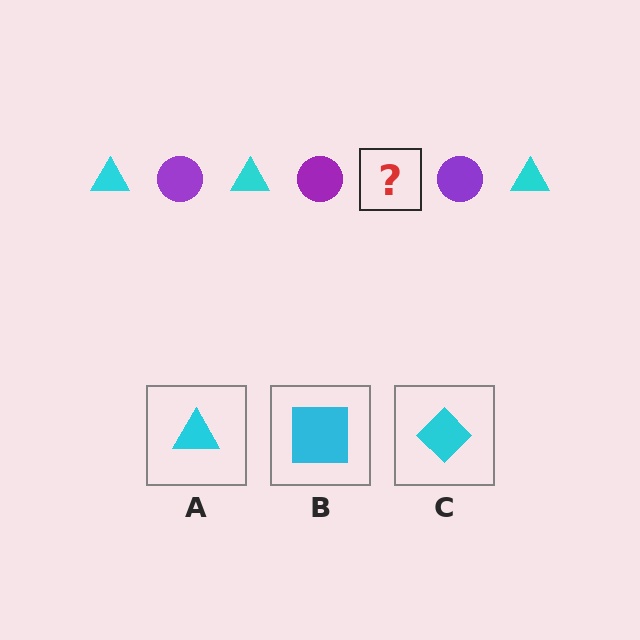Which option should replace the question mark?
Option A.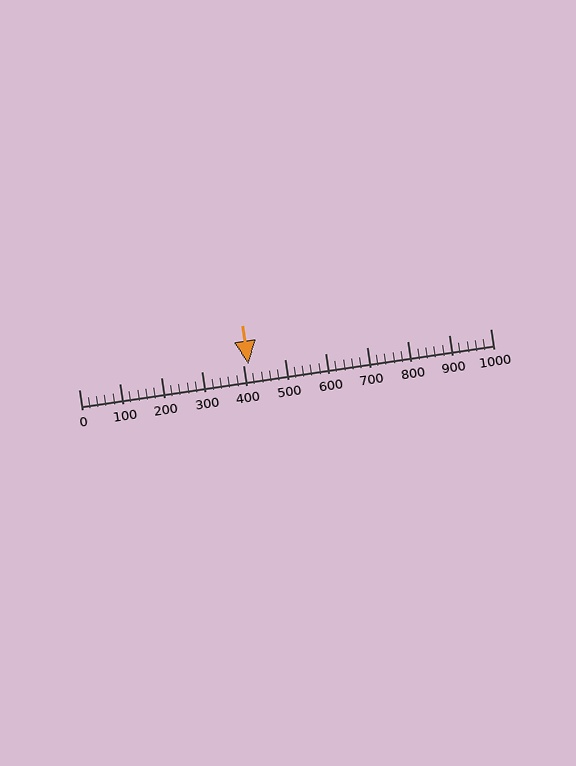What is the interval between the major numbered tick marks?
The major tick marks are spaced 100 units apart.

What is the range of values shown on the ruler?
The ruler shows values from 0 to 1000.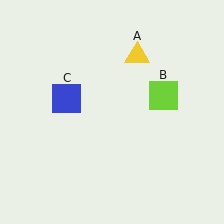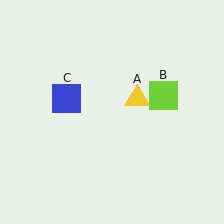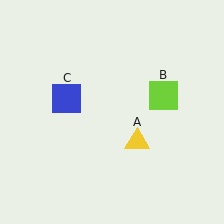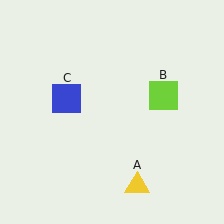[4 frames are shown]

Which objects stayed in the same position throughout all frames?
Lime square (object B) and blue square (object C) remained stationary.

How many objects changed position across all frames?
1 object changed position: yellow triangle (object A).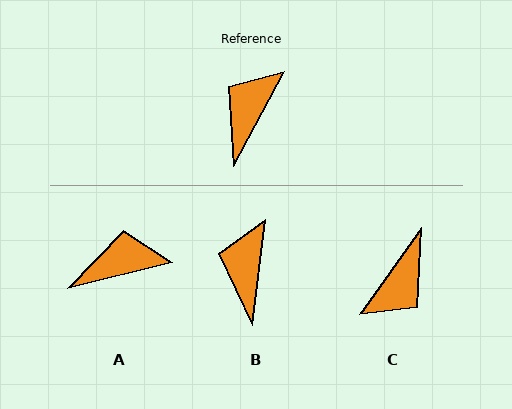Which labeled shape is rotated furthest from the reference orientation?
C, about 173 degrees away.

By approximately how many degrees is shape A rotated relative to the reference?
Approximately 48 degrees clockwise.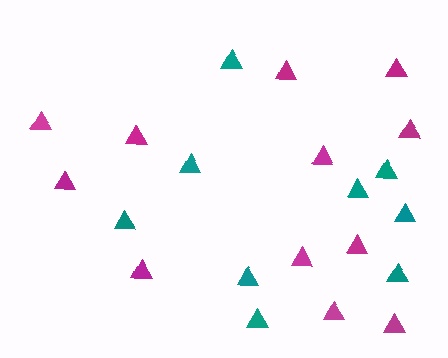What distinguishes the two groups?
There are 2 groups: one group of teal triangles (9) and one group of magenta triangles (12).